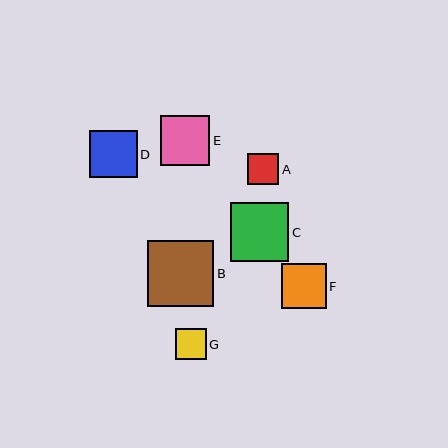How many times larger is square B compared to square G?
Square B is approximately 2.1 times the size of square G.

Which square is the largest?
Square B is the largest with a size of approximately 66 pixels.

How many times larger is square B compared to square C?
Square B is approximately 1.1 times the size of square C.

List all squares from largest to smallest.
From largest to smallest: B, C, E, D, F, A, G.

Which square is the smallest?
Square G is the smallest with a size of approximately 31 pixels.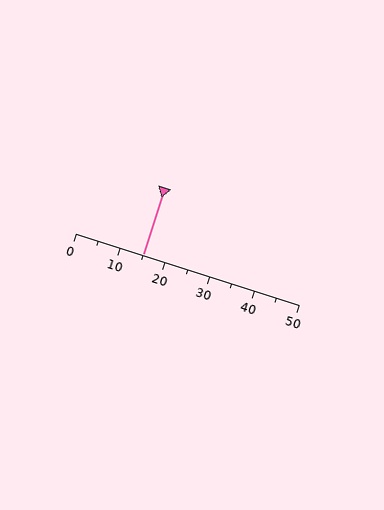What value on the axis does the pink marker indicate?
The marker indicates approximately 15.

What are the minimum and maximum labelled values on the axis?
The axis runs from 0 to 50.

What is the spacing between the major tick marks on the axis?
The major ticks are spaced 10 apart.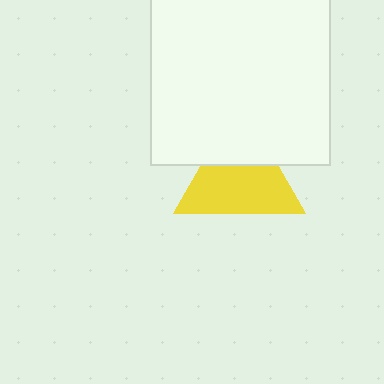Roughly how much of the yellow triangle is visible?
Most of it is visible (roughly 66%).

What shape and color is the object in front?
The object in front is a white rectangle.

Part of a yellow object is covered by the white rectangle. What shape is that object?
It is a triangle.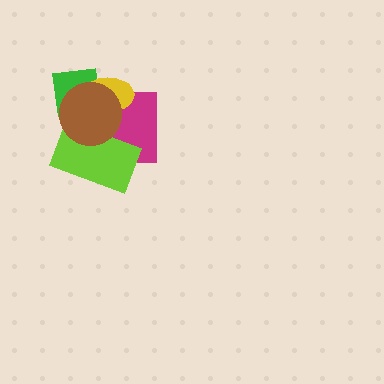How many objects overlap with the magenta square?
4 objects overlap with the magenta square.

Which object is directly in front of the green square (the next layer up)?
The yellow ellipse is directly in front of the green square.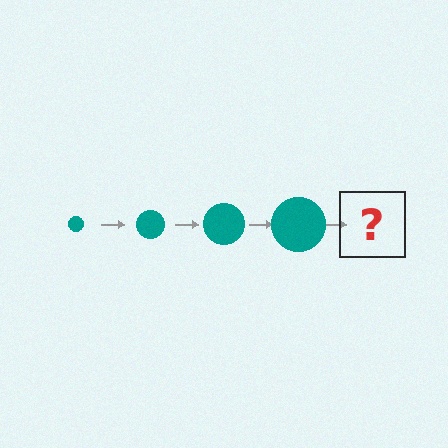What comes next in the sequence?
The next element should be a teal circle, larger than the previous one.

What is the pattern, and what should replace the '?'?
The pattern is that the circle gets progressively larger each step. The '?' should be a teal circle, larger than the previous one.